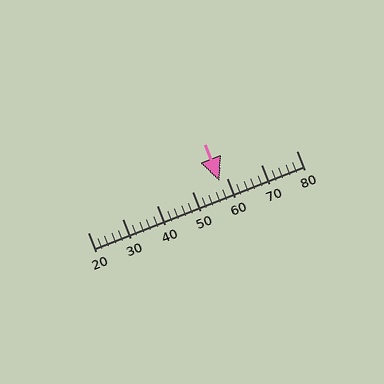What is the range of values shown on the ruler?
The ruler shows values from 20 to 80.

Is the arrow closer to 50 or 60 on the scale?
The arrow is closer to 60.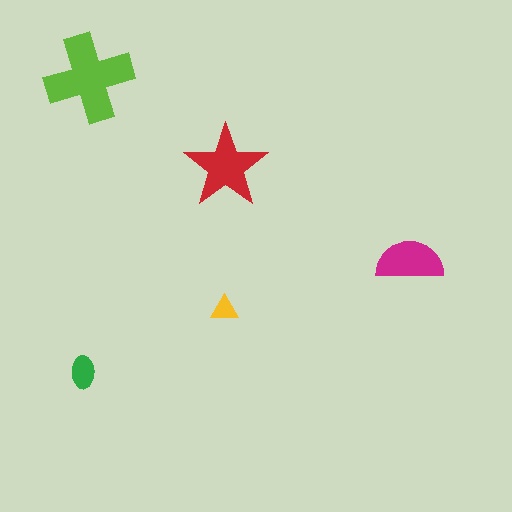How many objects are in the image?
There are 5 objects in the image.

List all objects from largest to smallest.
The lime cross, the red star, the magenta semicircle, the green ellipse, the yellow triangle.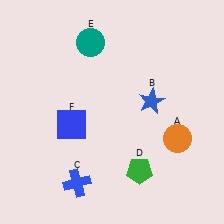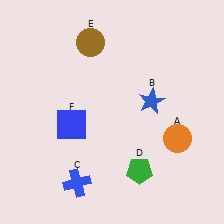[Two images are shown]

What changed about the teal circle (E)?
In Image 1, E is teal. In Image 2, it changed to brown.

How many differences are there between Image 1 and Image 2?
There is 1 difference between the two images.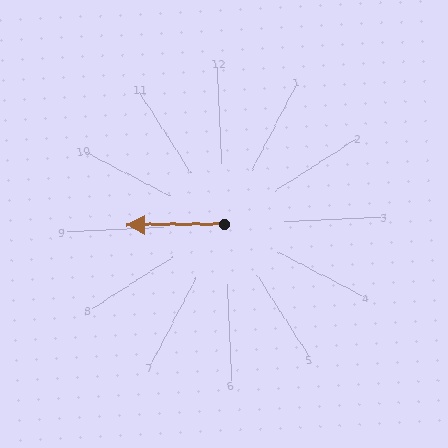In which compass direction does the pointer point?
West.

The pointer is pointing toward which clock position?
Roughly 9 o'clock.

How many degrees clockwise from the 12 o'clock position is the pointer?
Approximately 272 degrees.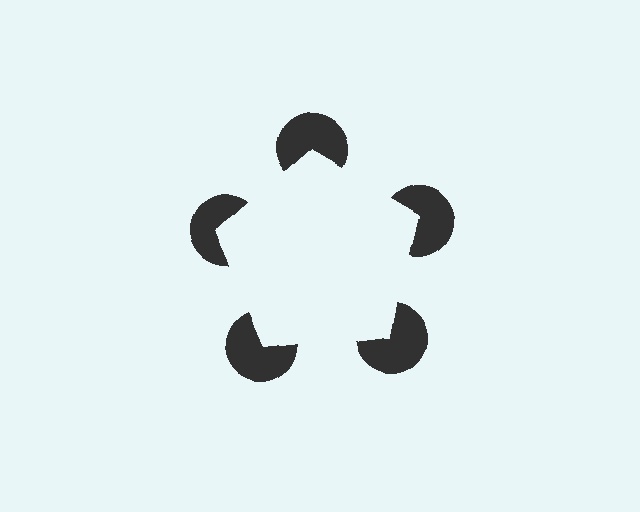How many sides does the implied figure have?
5 sides.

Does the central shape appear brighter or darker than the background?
It typically appears slightly brighter than the background, even though no actual brightness change is drawn.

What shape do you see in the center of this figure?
An illusory pentagon — its edges are inferred from the aligned wedge cuts in the pac-man discs, not physically drawn.